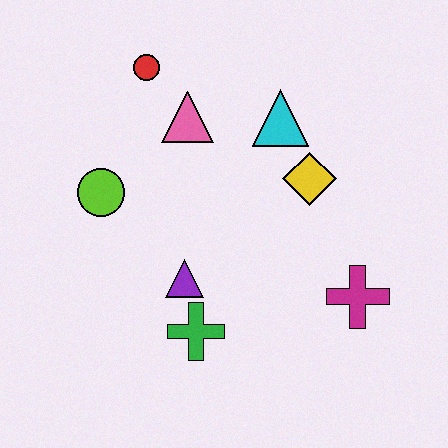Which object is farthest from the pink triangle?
The magenta cross is farthest from the pink triangle.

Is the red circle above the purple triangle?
Yes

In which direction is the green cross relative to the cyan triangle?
The green cross is below the cyan triangle.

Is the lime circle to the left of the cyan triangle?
Yes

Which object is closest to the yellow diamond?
The cyan triangle is closest to the yellow diamond.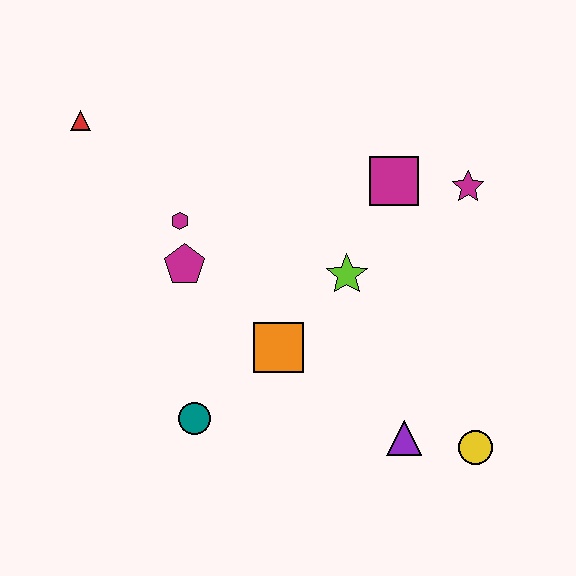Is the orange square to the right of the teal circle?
Yes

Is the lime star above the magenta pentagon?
No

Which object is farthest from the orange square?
The red triangle is farthest from the orange square.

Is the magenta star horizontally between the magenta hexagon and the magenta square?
No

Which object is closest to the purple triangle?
The yellow circle is closest to the purple triangle.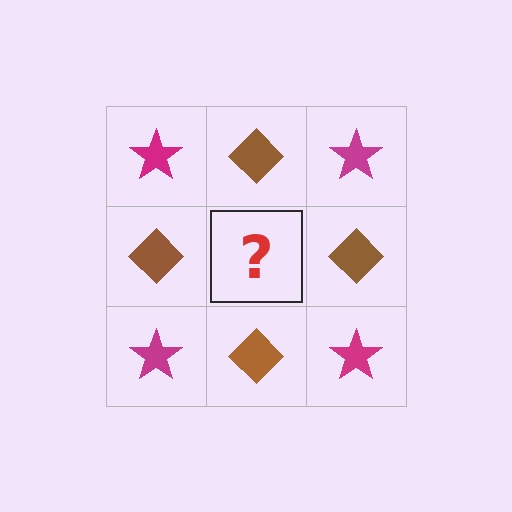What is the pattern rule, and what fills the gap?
The rule is that it alternates magenta star and brown diamond in a checkerboard pattern. The gap should be filled with a magenta star.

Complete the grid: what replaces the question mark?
The question mark should be replaced with a magenta star.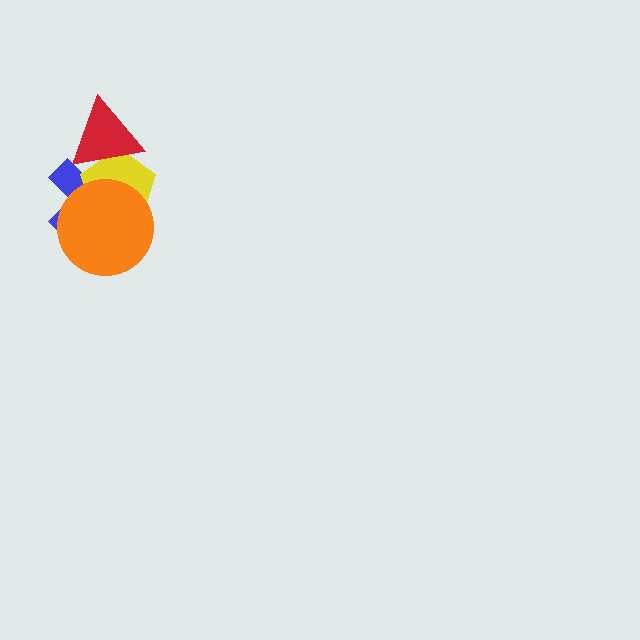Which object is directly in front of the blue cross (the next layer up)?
The yellow pentagon is directly in front of the blue cross.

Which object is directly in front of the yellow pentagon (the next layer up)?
The orange circle is directly in front of the yellow pentagon.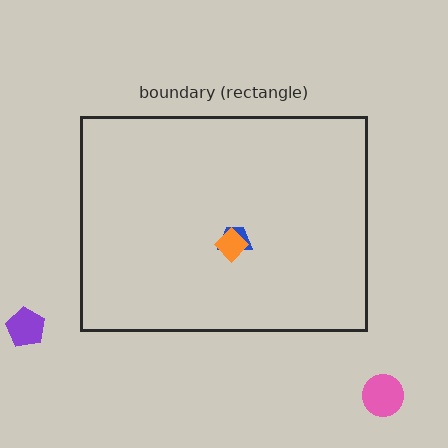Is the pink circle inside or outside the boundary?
Outside.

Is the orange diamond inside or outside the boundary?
Inside.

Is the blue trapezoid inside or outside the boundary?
Inside.